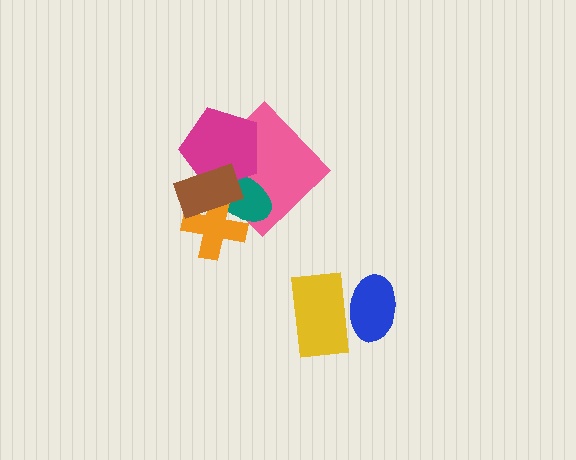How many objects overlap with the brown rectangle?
4 objects overlap with the brown rectangle.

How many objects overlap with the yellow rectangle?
1 object overlaps with the yellow rectangle.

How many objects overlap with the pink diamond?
3 objects overlap with the pink diamond.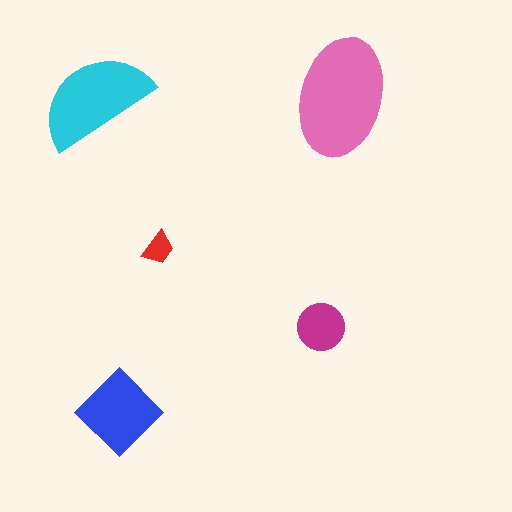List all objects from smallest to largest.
The red trapezoid, the magenta circle, the blue diamond, the cyan semicircle, the pink ellipse.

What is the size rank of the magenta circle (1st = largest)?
4th.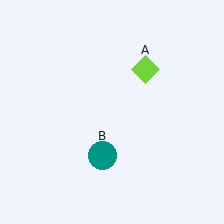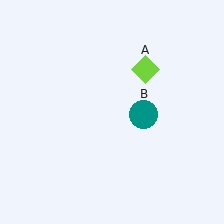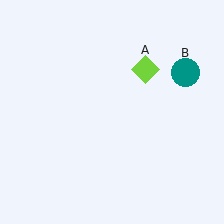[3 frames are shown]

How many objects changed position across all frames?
1 object changed position: teal circle (object B).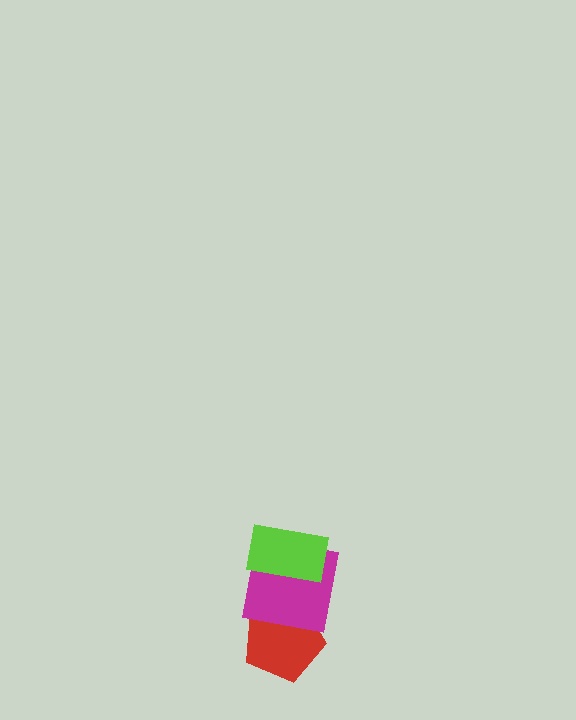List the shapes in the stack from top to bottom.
From top to bottom: the lime rectangle, the magenta square, the red pentagon.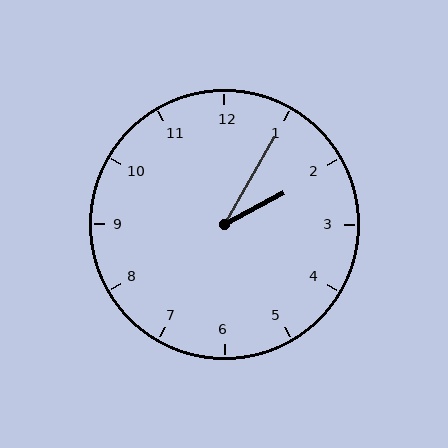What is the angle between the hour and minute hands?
Approximately 32 degrees.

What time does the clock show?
2:05.